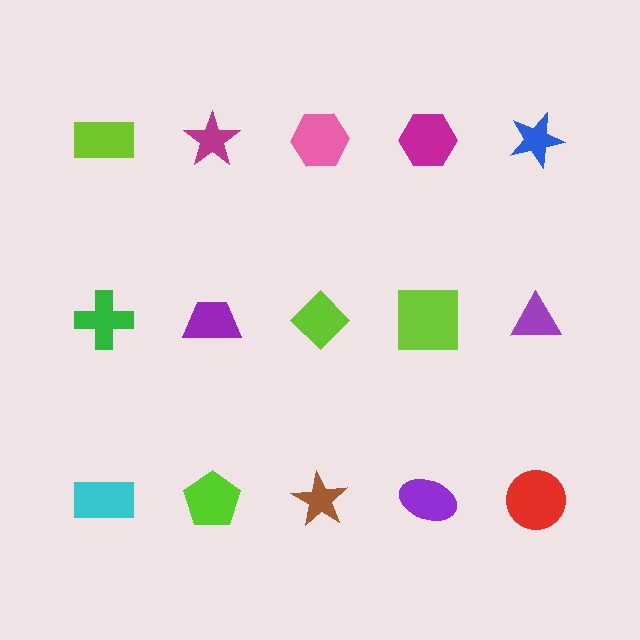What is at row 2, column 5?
A purple triangle.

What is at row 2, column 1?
A green cross.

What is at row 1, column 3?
A pink hexagon.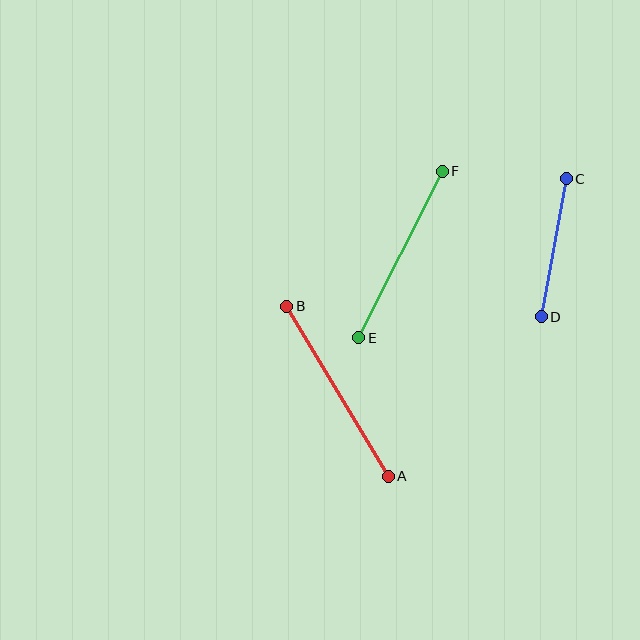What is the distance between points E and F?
The distance is approximately 186 pixels.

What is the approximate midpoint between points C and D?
The midpoint is at approximately (554, 248) pixels.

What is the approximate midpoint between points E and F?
The midpoint is at approximately (401, 254) pixels.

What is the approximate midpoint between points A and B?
The midpoint is at approximately (337, 391) pixels.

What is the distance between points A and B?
The distance is approximately 198 pixels.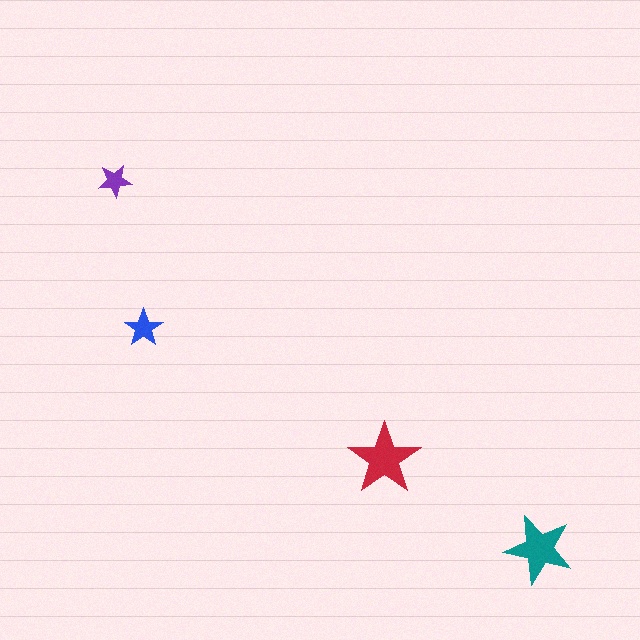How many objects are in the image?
There are 4 objects in the image.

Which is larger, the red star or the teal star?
The red one.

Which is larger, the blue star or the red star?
The red one.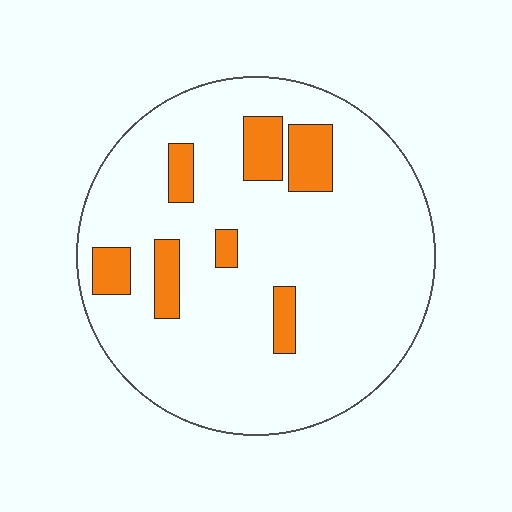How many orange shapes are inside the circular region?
7.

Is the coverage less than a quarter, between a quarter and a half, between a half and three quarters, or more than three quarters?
Less than a quarter.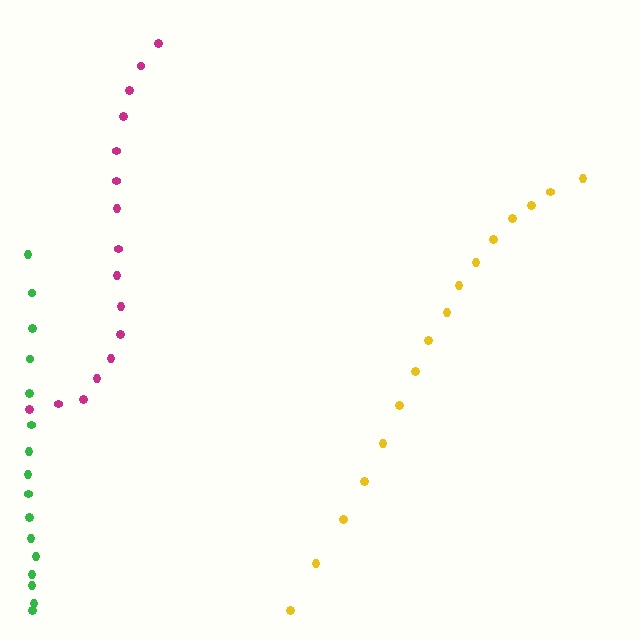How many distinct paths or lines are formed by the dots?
There are 3 distinct paths.